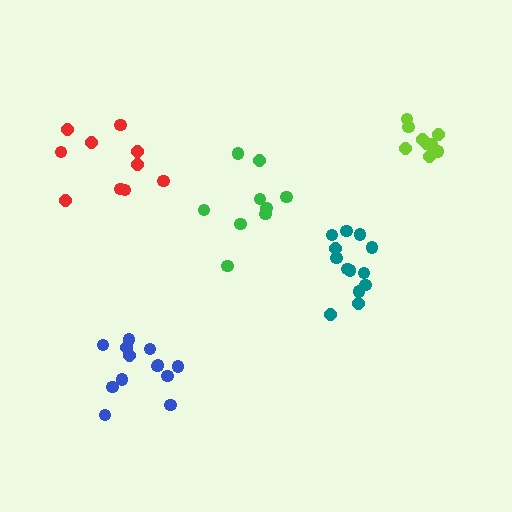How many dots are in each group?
Group 1: 13 dots, Group 2: 9 dots, Group 3: 13 dots, Group 4: 10 dots, Group 5: 9 dots (54 total).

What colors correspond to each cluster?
The clusters are colored: teal, green, blue, red, lime.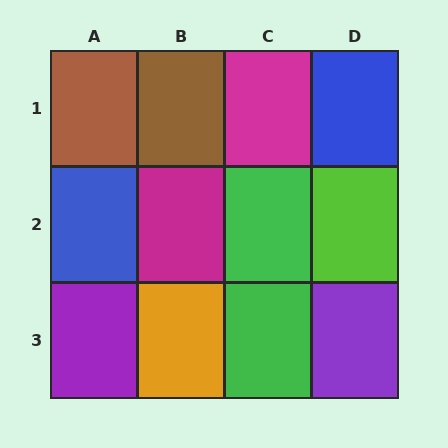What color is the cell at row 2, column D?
Lime.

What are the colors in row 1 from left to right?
Brown, brown, magenta, blue.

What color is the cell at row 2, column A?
Blue.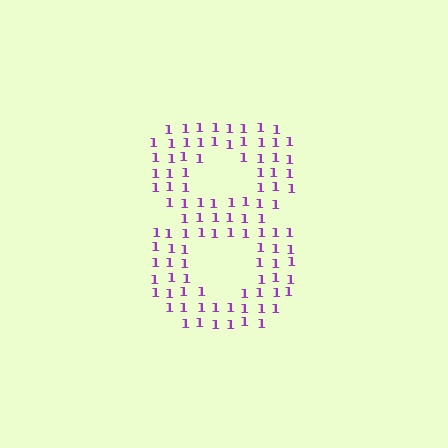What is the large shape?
The large shape is the digit 8.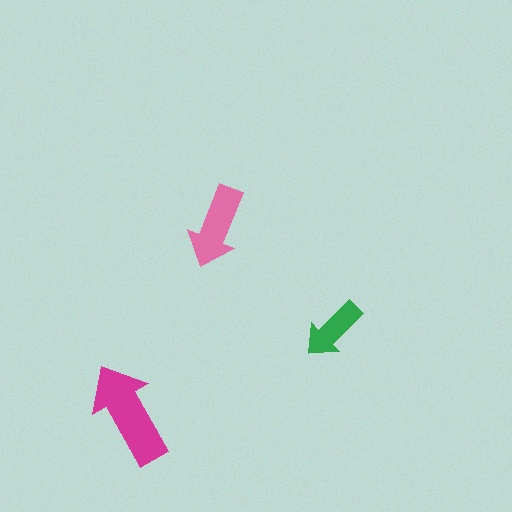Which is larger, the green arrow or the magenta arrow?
The magenta one.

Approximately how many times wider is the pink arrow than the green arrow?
About 1.5 times wider.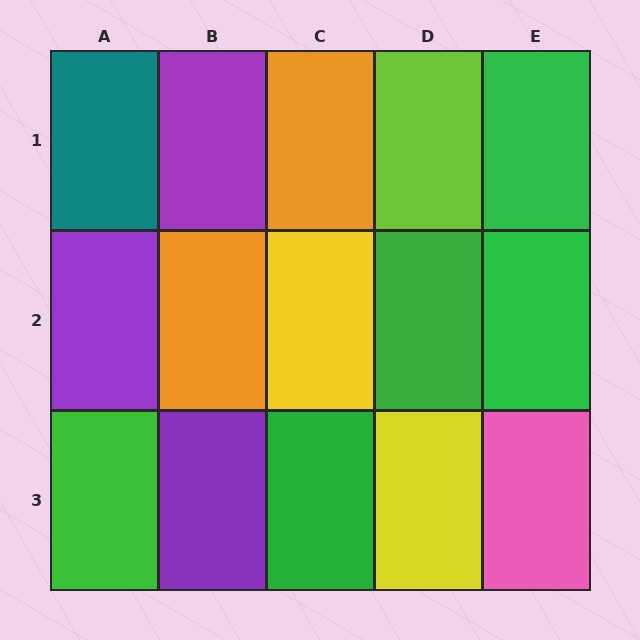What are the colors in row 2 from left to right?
Purple, orange, yellow, green, green.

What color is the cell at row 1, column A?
Teal.